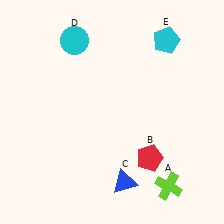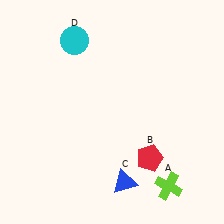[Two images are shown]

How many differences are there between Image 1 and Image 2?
There is 1 difference between the two images.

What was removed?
The cyan pentagon (E) was removed in Image 2.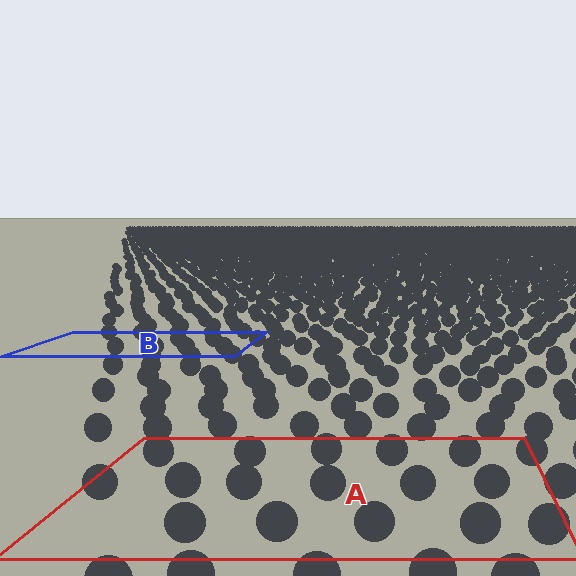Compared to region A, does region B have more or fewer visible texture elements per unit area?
Region B has more texture elements per unit area — they are packed more densely because it is farther away.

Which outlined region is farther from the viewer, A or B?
Region B is farther from the viewer — the texture elements inside it appear smaller and more densely packed.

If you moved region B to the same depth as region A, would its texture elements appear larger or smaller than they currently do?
They would appear larger. At a closer depth, the same texture elements are projected at a bigger on-screen size.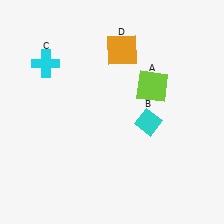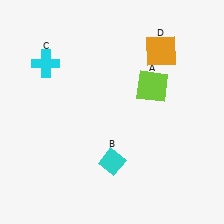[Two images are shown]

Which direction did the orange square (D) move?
The orange square (D) moved right.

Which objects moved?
The objects that moved are: the cyan diamond (B), the orange square (D).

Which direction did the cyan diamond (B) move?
The cyan diamond (B) moved down.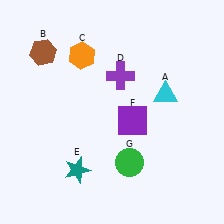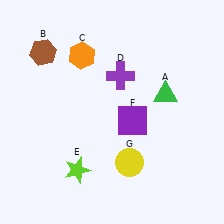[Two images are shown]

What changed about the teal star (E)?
In Image 1, E is teal. In Image 2, it changed to lime.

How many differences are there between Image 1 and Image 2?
There are 3 differences between the two images.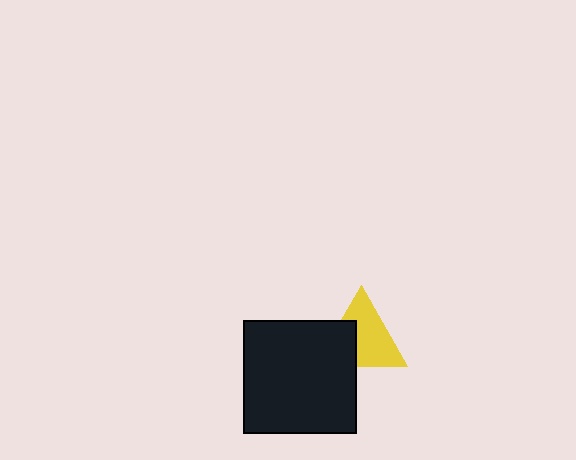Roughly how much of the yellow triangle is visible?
About half of it is visible (roughly 63%).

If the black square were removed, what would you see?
You would see the complete yellow triangle.